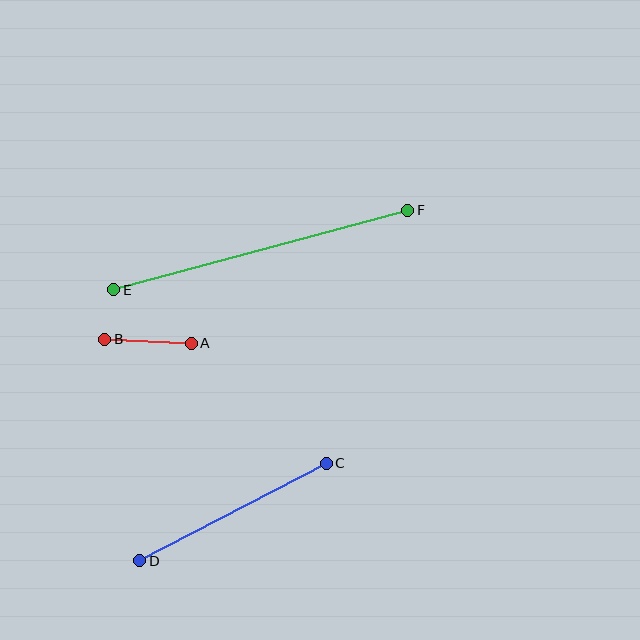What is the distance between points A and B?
The distance is approximately 87 pixels.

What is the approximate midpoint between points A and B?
The midpoint is at approximately (148, 341) pixels.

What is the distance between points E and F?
The distance is approximately 305 pixels.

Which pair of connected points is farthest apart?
Points E and F are farthest apart.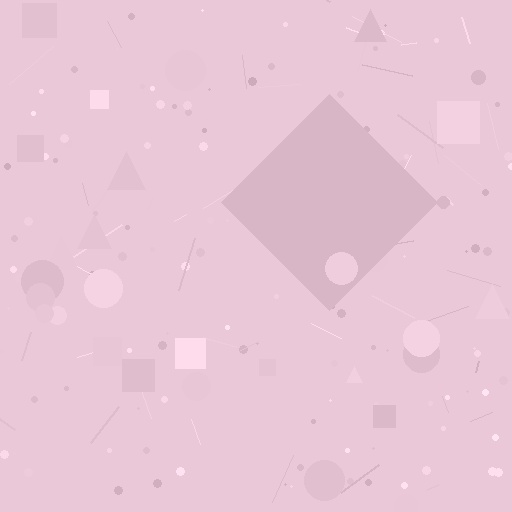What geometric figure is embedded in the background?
A diamond is embedded in the background.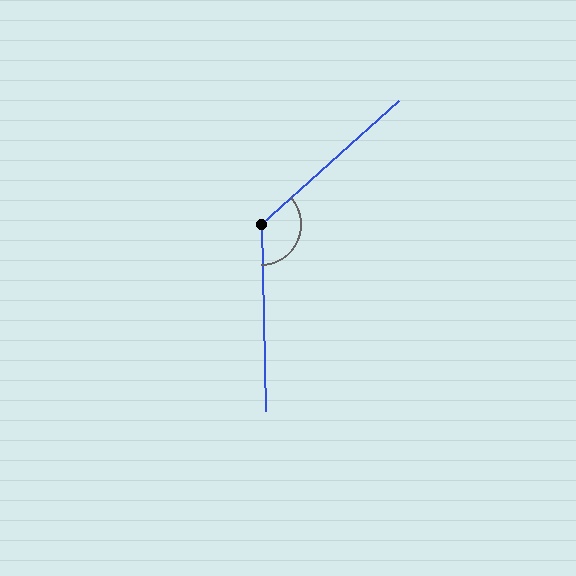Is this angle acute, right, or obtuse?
It is obtuse.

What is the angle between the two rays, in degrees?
Approximately 131 degrees.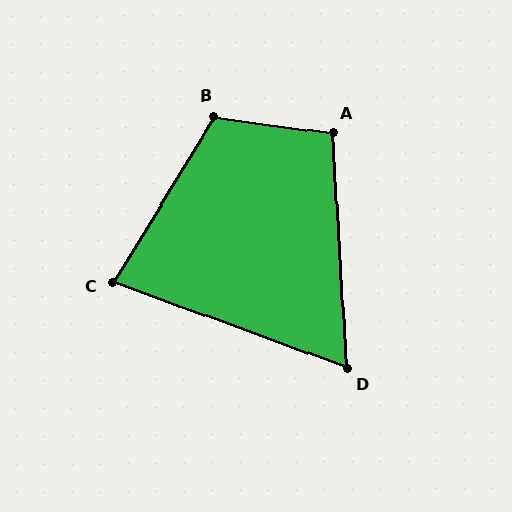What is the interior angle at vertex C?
Approximately 79 degrees (acute).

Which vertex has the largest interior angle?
B, at approximately 114 degrees.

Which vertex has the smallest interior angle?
D, at approximately 66 degrees.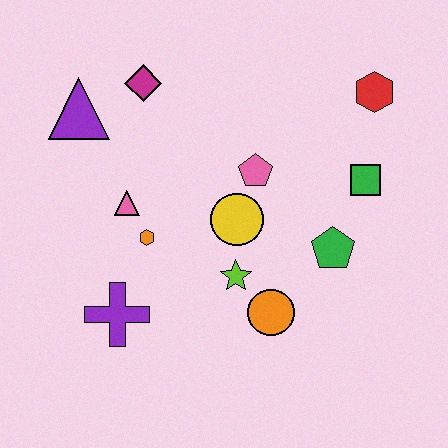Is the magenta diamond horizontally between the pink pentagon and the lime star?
No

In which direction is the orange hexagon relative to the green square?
The orange hexagon is to the left of the green square.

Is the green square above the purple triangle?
No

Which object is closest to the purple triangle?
The magenta diamond is closest to the purple triangle.